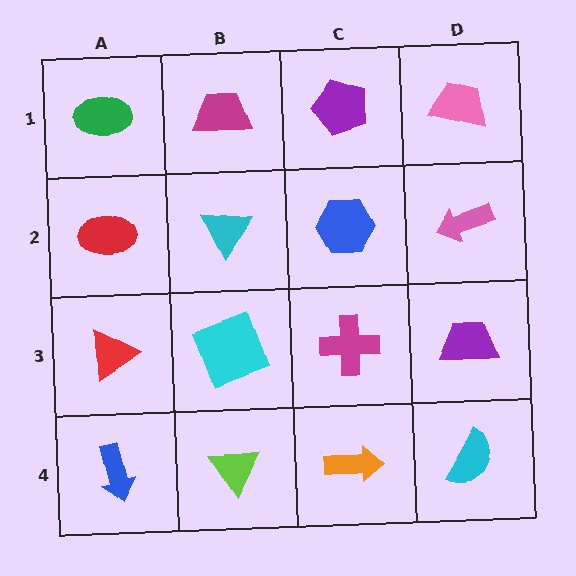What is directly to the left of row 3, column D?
A magenta cross.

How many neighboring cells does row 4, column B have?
3.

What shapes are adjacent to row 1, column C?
A blue hexagon (row 2, column C), a magenta trapezoid (row 1, column B), a pink trapezoid (row 1, column D).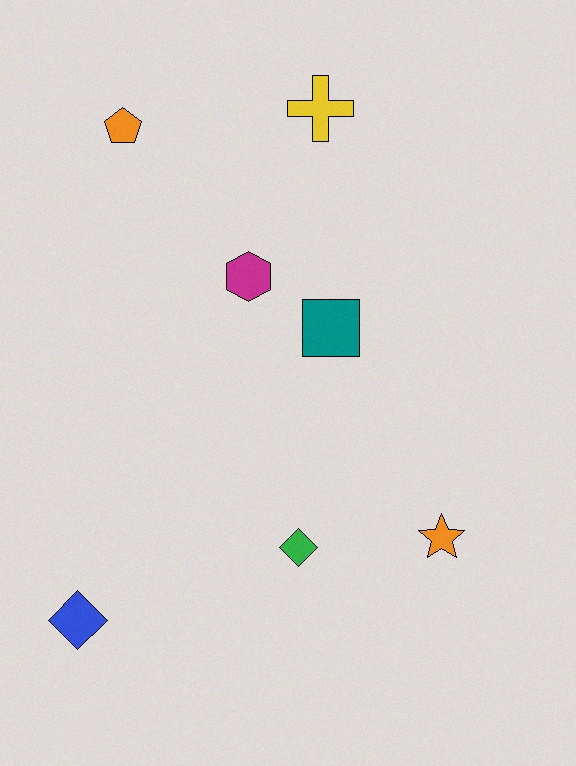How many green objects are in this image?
There is 1 green object.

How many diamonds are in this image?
There are 2 diamonds.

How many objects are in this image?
There are 7 objects.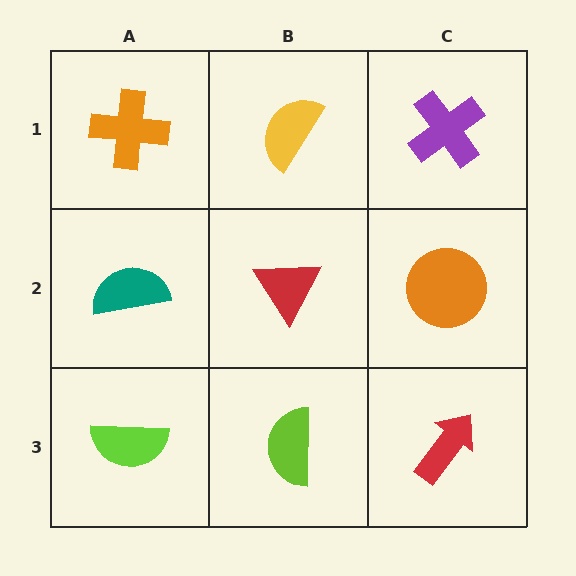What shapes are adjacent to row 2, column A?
An orange cross (row 1, column A), a lime semicircle (row 3, column A), a red triangle (row 2, column B).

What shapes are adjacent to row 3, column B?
A red triangle (row 2, column B), a lime semicircle (row 3, column A), a red arrow (row 3, column C).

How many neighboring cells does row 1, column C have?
2.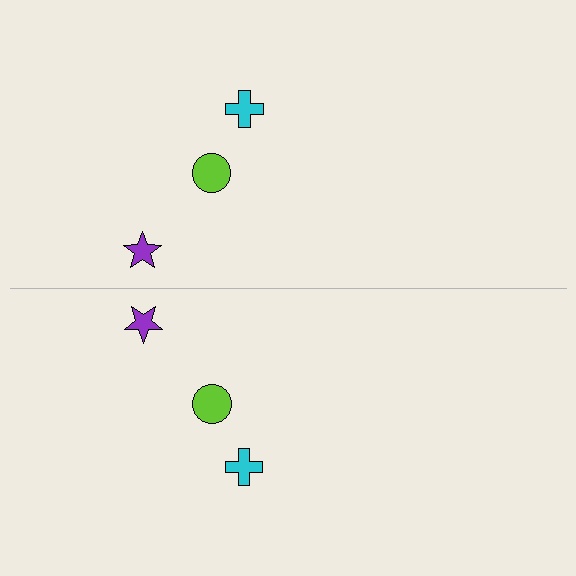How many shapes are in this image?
There are 6 shapes in this image.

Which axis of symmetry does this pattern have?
The pattern has a horizontal axis of symmetry running through the center of the image.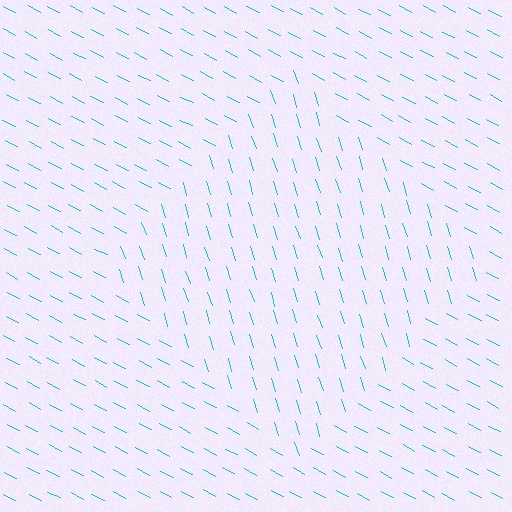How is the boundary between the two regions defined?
The boundary is defined purely by a change in line orientation (approximately 45 degrees difference). All lines are the same color and thickness.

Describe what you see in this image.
The image is filled with small cyan line segments. A diamond region in the image has lines oriented differently from the surrounding lines, creating a visible texture boundary.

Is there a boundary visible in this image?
Yes, there is a texture boundary formed by a change in line orientation.